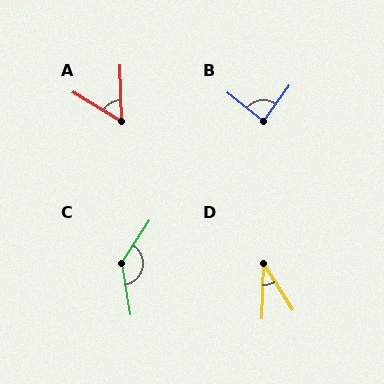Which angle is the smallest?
D, at approximately 33 degrees.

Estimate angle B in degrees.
Approximately 86 degrees.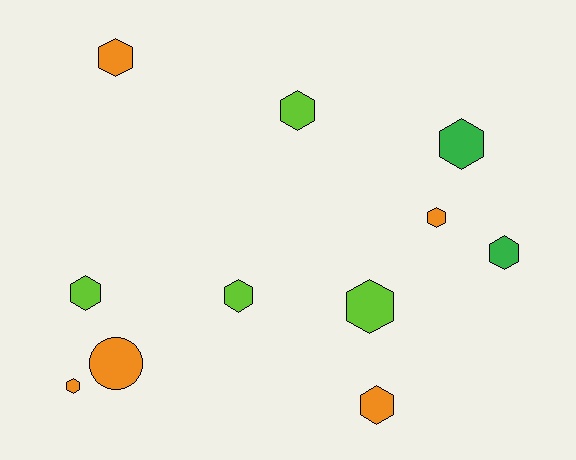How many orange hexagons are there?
There are 4 orange hexagons.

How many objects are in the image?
There are 11 objects.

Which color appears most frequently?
Orange, with 5 objects.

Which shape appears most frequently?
Hexagon, with 10 objects.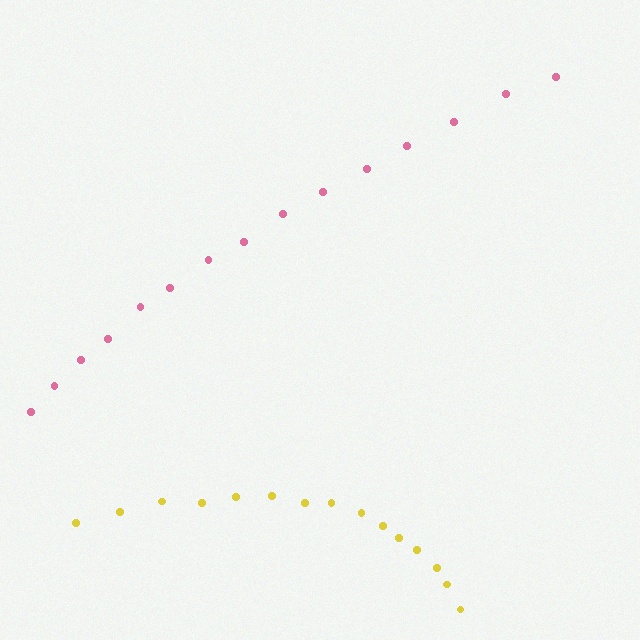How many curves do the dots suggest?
There are 2 distinct paths.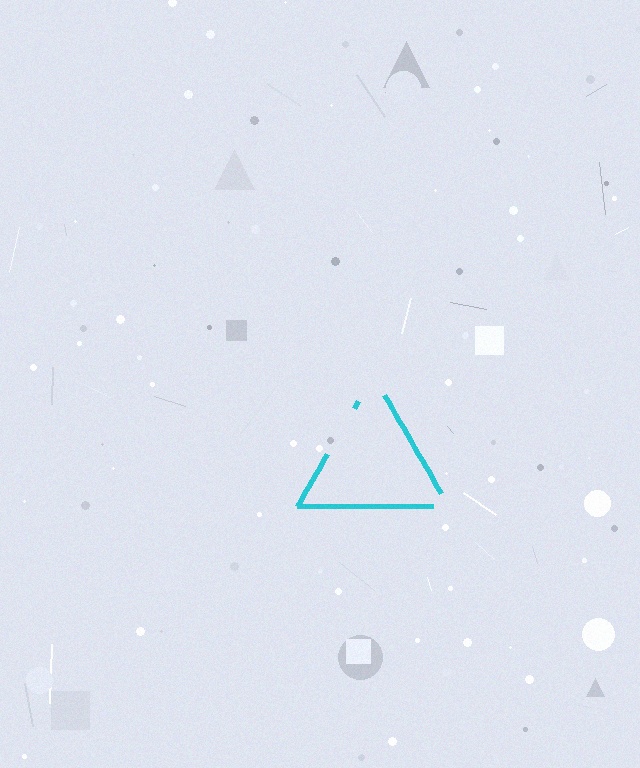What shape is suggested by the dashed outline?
The dashed outline suggests a triangle.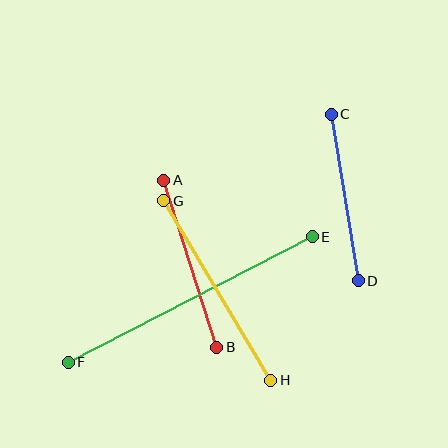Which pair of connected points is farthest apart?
Points E and F are farthest apart.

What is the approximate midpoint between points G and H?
The midpoint is at approximately (217, 291) pixels.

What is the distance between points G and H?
The distance is approximately 209 pixels.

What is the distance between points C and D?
The distance is approximately 169 pixels.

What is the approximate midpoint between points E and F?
The midpoint is at approximately (190, 299) pixels.